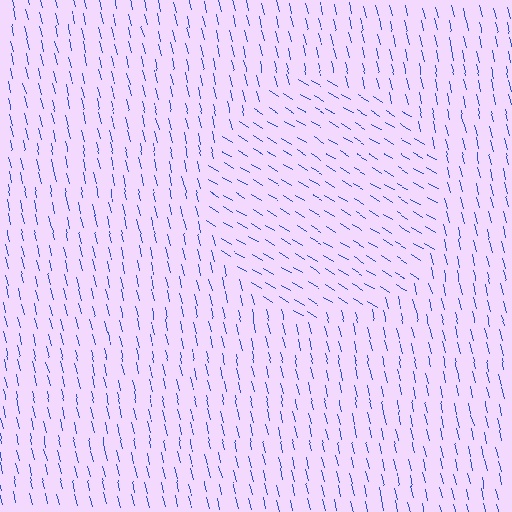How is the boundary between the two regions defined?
The boundary is defined purely by a change in line orientation (approximately 45 degrees difference). All lines are the same color and thickness.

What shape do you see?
I see a circle.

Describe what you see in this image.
The image is filled with small blue line segments. A circle region in the image has lines oriented differently from the surrounding lines, creating a visible texture boundary.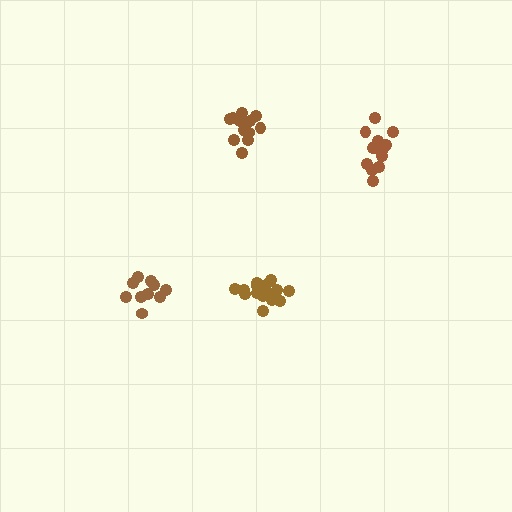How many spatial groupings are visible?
There are 4 spatial groupings.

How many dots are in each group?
Group 1: 14 dots, Group 2: 10 dots, Group 3: 16 dots, Group 4: 13 dots (53 total).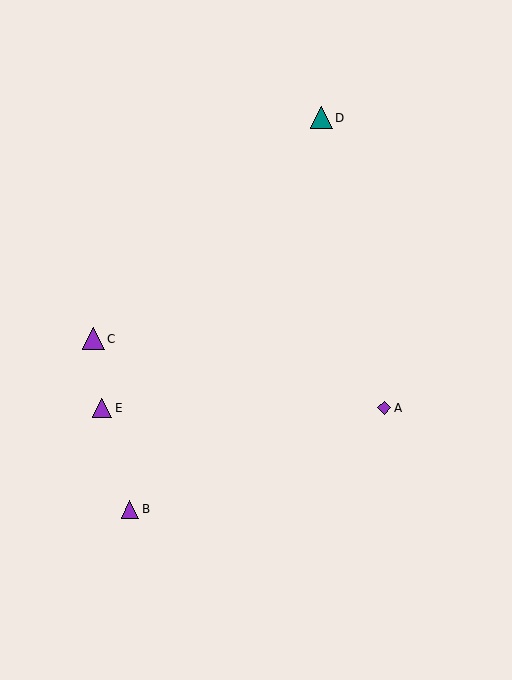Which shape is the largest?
The teal triangle (labeled D) is the largest.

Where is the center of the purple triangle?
The center of the purple triangle is at (130, 509).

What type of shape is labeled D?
Shape D is a teal triangle.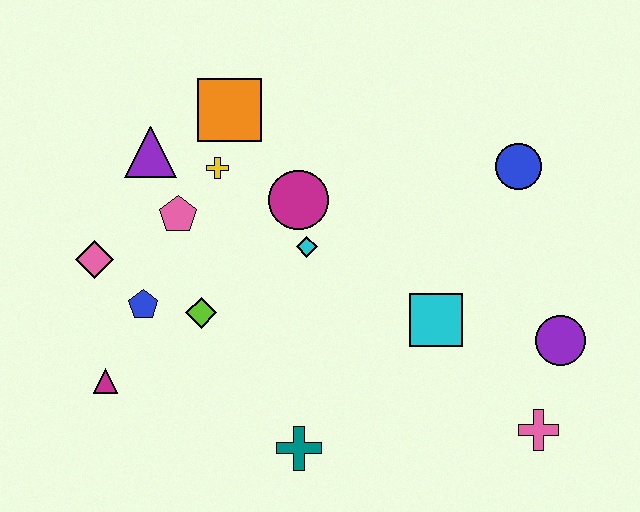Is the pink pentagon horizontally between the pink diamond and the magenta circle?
Yes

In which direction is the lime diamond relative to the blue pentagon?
The lime diamond is to the right of the blue pentagon.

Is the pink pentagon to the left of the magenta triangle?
No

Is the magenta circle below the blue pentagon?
No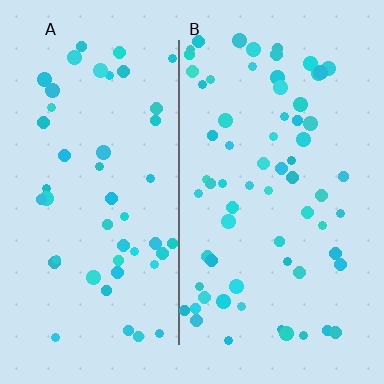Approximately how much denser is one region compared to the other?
Approximately 1.4× — region B over region A.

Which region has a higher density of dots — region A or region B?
B (the right).